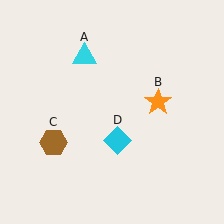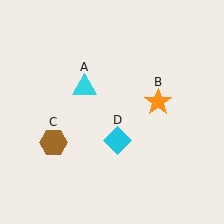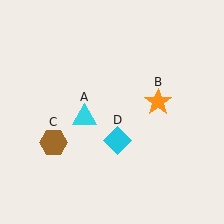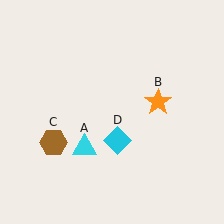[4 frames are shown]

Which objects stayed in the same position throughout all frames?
Orange star (object B) and brown hexagon (object C) and cyan diamond (object D) remained stationary.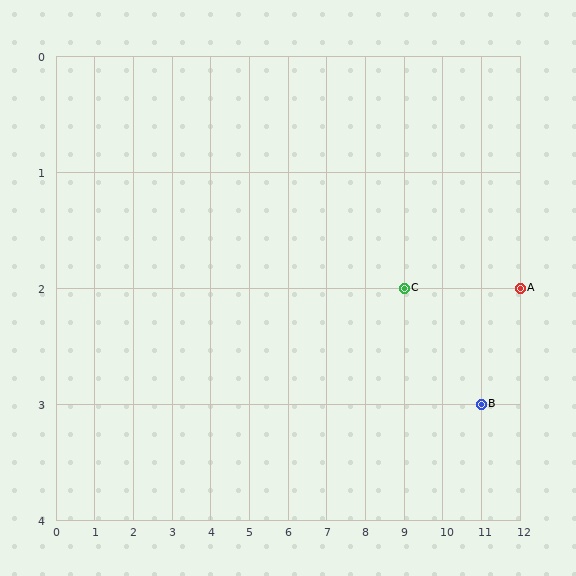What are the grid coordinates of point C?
Point C is at grid coordinates (9, 2).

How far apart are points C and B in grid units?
Points C and B are 2 columns and 1 row apart (about 2.2 grid units diagonally).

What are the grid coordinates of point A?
Point A is at grid coordinates (12, 2).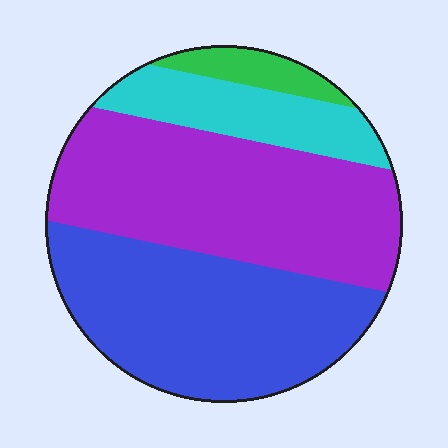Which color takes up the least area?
Green, at roughly 5%.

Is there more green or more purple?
Purple.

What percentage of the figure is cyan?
Cyan covers roughly 15% of the figure.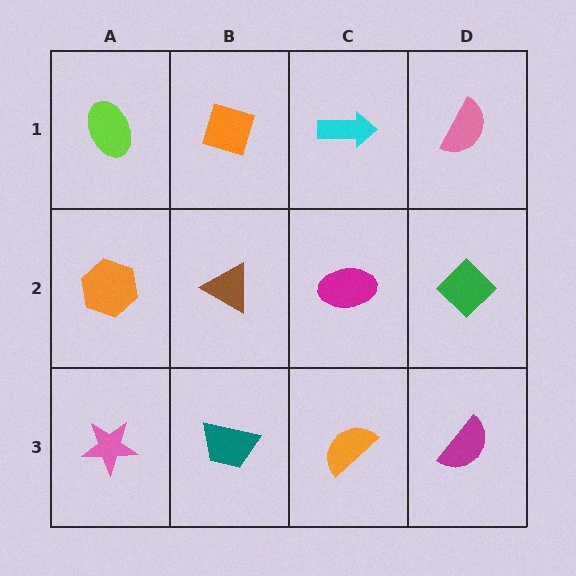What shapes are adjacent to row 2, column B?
An orange diamond (row 1, column B), a teal trapezoid (row 3, column B), an orange hexagon (row 2, column A), a magenta ellipse (row 2, column C).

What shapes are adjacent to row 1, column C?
A magenta ellipse (row 2, column C), an orange diamond (row 1, column B), a pink semicircle (row 1, column D).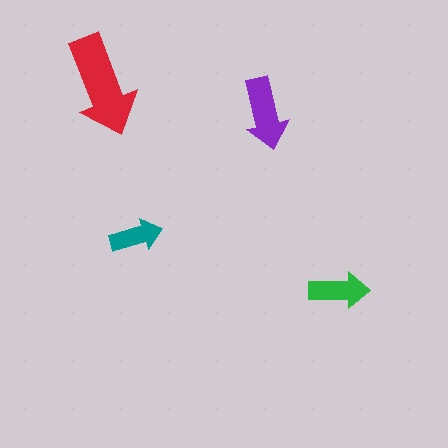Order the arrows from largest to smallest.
the red one, the purple one, the green one, the teal one.